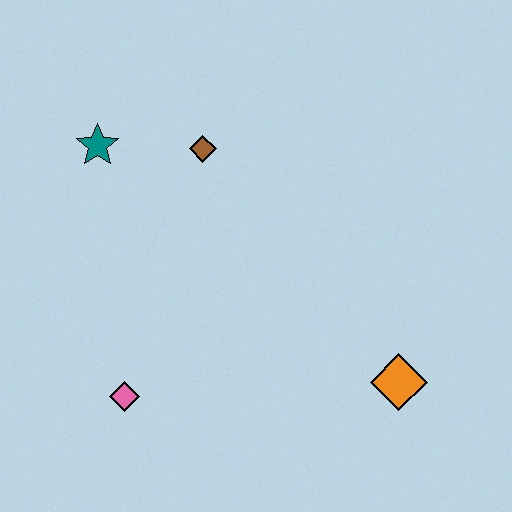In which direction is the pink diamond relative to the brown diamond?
The pink diamond is below the brown diamond.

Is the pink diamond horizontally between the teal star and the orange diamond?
Yes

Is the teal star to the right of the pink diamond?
No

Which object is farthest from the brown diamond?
The orange diamond is farthest from the brown diamond.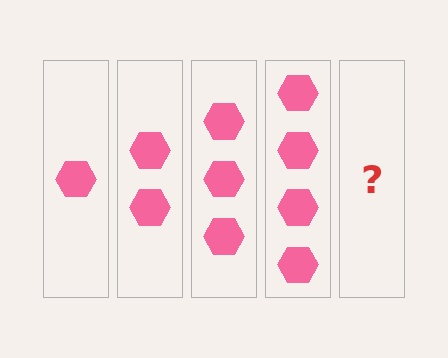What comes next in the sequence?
The next element should be 5 hexagons.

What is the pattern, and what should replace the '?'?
The pattern is that each step adds one more hexagon. The '?' should be 5 hexagons.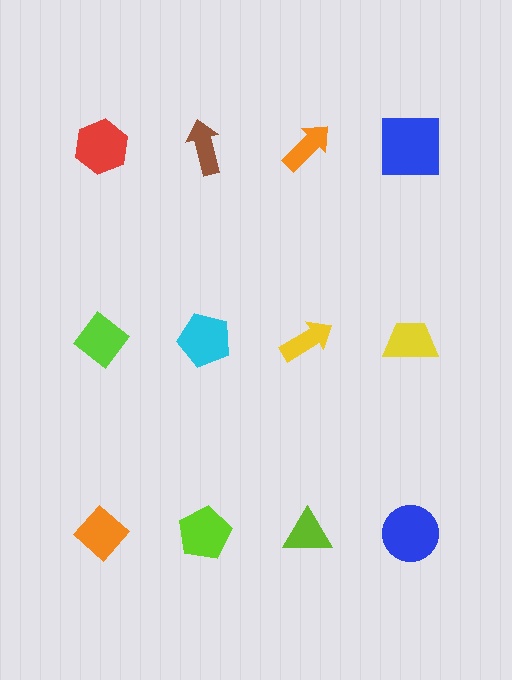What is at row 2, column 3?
A yellow arrow.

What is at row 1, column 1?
A red hexagon.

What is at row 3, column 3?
A lime triangle.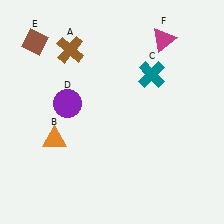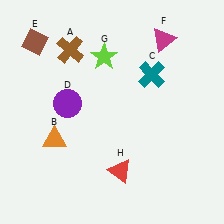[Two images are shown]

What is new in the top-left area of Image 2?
A lime star (G) was added in the top-left area of Image 2.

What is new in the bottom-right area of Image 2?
A red triangle (H) was added in the bottom-right area of Image 2.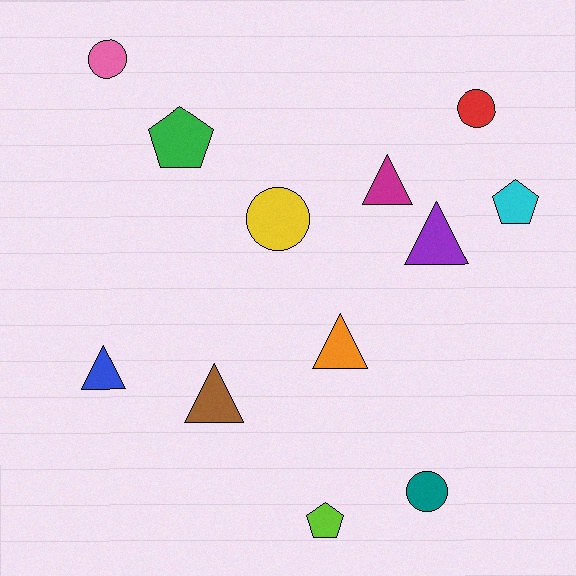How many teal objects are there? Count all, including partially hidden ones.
There is 1 teal object.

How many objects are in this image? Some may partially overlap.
There are 12 objects.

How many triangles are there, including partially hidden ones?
There are 5 triangles.